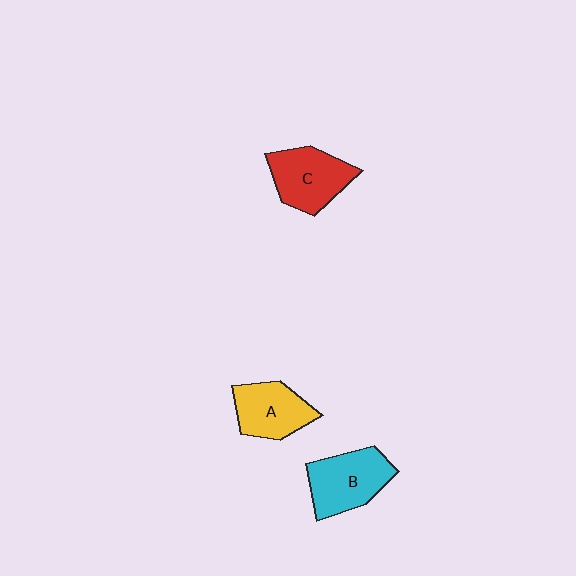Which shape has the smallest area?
Shape A (yellow).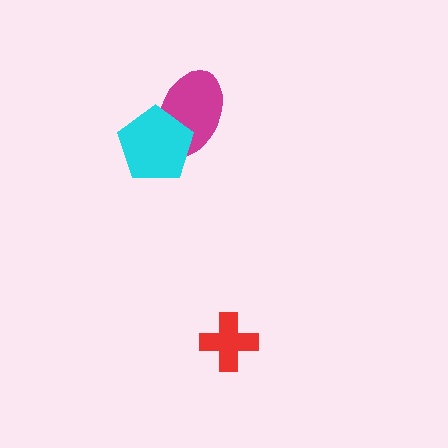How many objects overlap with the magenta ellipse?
1 object overlaps with the magenta ellipse.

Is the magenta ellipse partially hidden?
Yes, it is partially covered by another shape.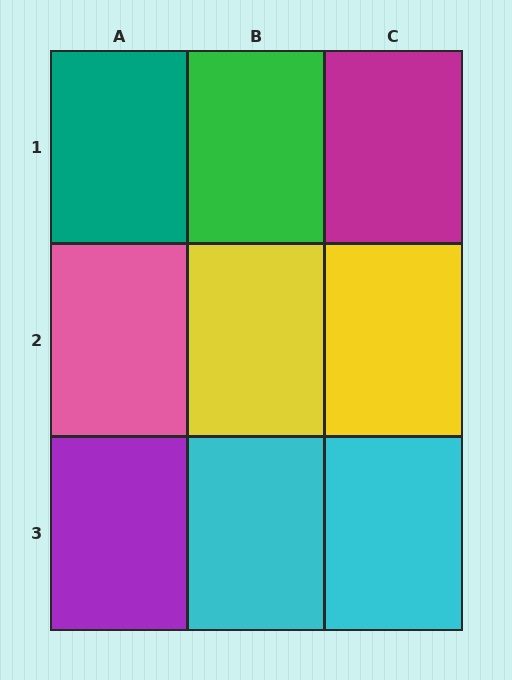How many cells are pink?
1 cell is pink.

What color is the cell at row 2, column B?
Yellow.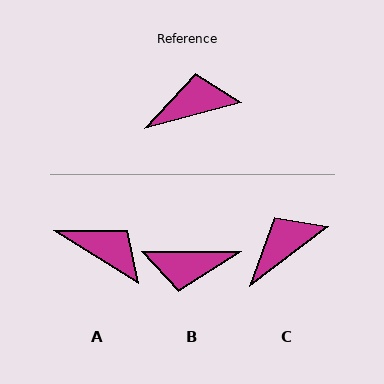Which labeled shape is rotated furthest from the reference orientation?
B, about 165 degrees away.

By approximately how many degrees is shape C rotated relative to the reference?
Approximately 22 degrees counter-clockwise.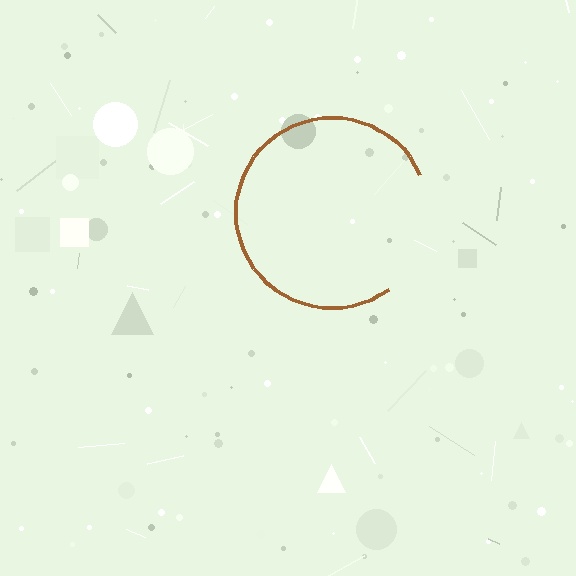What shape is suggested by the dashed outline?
The dashed outline suggests a circle.